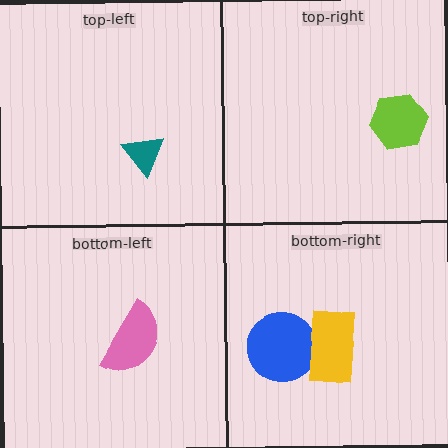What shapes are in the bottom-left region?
The pink semicircle.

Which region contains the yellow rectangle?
The bottom-right region.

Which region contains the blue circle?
The bottom-right region.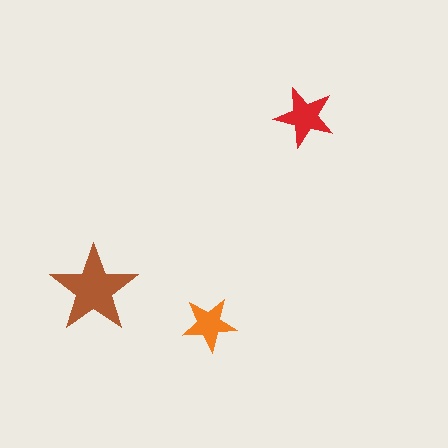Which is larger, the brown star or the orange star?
The brown one.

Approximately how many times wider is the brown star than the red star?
About 1.5 times wider.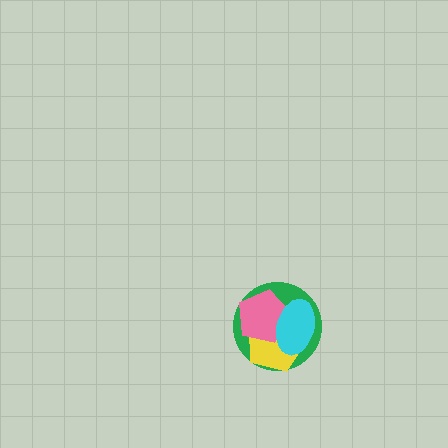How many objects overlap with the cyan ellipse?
3 objects overlap with the cyan ellipse.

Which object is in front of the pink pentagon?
The cyan ellipse is in front of the pink pentagon.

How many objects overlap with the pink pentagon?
3 objects overlap with the pink pentagon.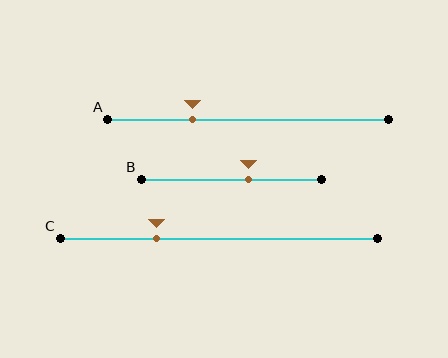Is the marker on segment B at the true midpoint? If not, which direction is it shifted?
No, the marker on segment B is shifted to the right by about 9% of the segment length.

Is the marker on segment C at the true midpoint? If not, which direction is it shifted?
No, the marker on segment C is shifted to the left by about 20% of the segment length.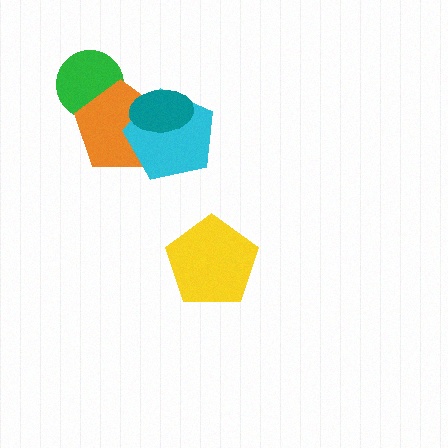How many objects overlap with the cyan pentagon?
2 objects overlap with the cyan pentagon.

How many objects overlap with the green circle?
1 object overlaps with the green circle.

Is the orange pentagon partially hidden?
Yes, it is partially covered by another shape.